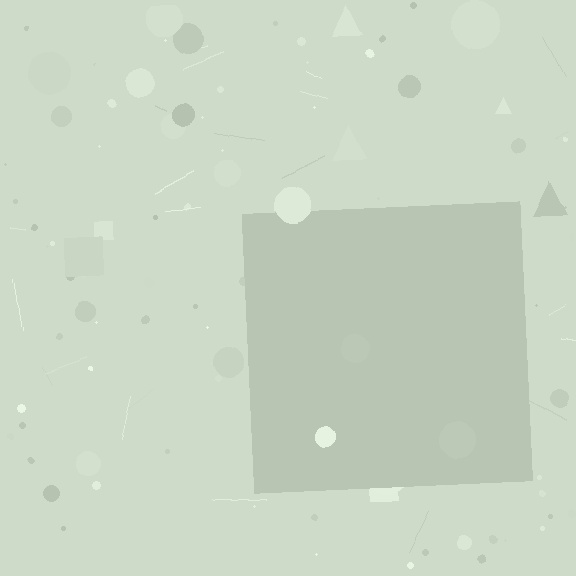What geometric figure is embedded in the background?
A square is embedded in the background.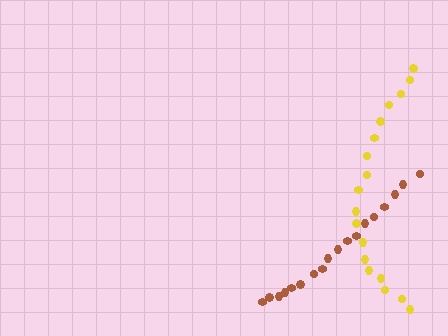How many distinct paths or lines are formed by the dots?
There are 2 distinct paths.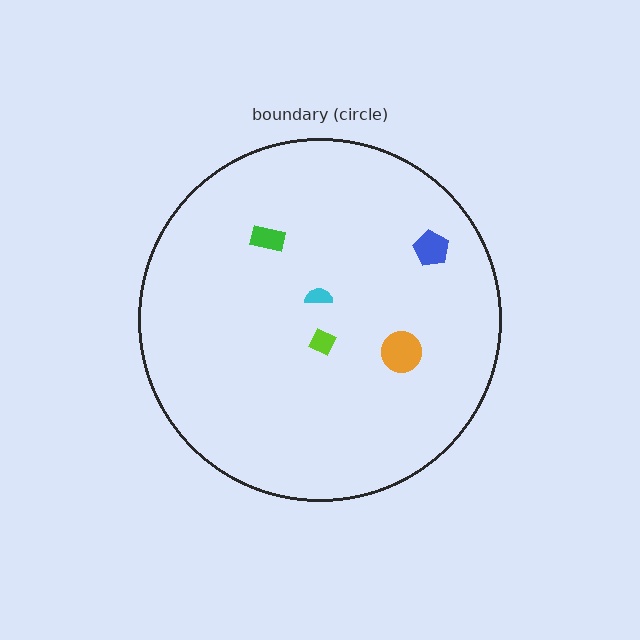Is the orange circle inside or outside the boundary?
Inside.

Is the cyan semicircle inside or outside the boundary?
Inside.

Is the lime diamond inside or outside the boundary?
Inside.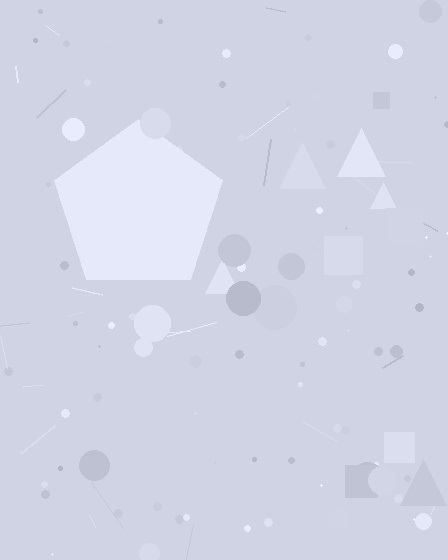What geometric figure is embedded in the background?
A pentagon is embedded in the background.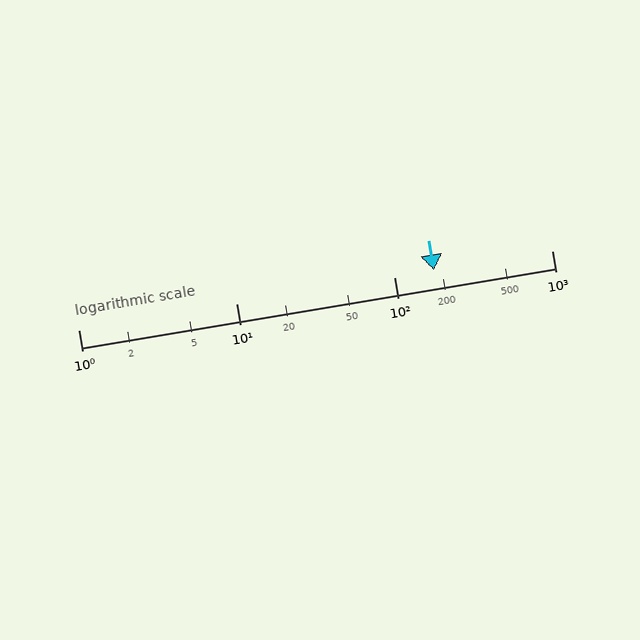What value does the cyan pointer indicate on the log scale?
The pointer indicates approximately 180.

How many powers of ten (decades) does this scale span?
The scale spans 3 decades, from 1 to 1000.